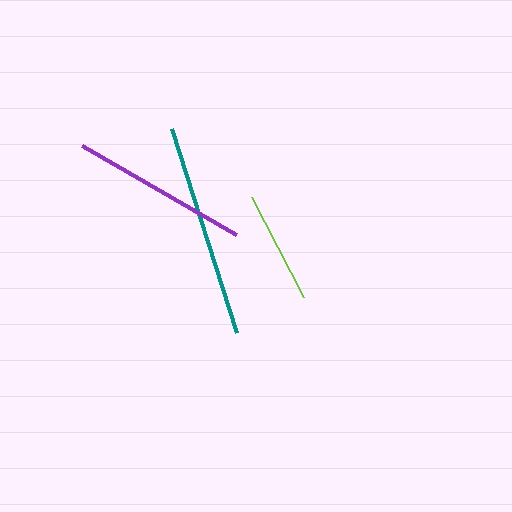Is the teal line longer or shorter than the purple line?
The teal line is longer than the purple line.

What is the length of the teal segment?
The teal segment is approximately 214 pixels long.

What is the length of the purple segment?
The purple segment is approximately 178 pixels long.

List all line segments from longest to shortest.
From longest to shortest: teal, purple, lime.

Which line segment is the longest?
The teal line is the longest at approximately 214 pixels.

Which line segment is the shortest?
The lime line is the shortest at approximately 113 pixels.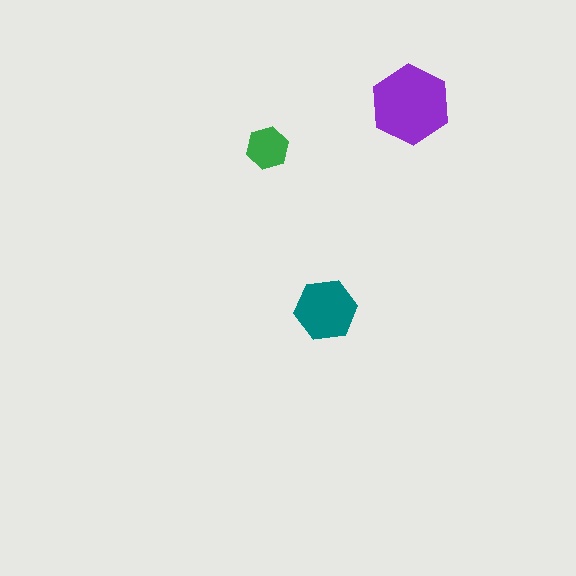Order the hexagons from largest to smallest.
the purple one, the teal one, the green one.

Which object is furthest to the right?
The purple hexagon is rightmost.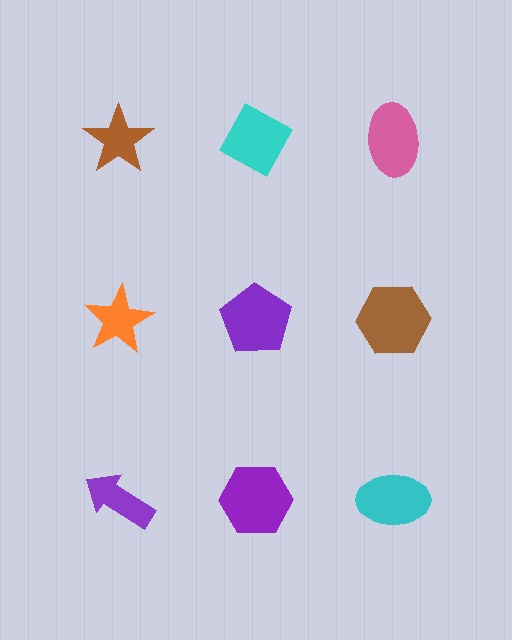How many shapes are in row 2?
3 shapes.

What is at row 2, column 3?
A brown hexagon.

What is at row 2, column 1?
An orange star.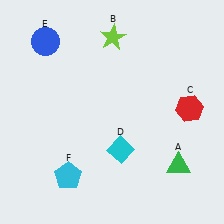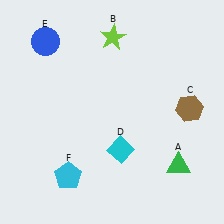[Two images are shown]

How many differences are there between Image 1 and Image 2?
There is 1 difference between the two images.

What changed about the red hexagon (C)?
In Image 1, C is red. In Image 2, it changed to brown.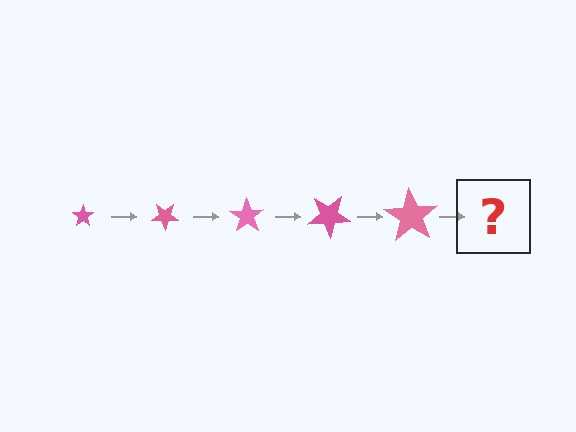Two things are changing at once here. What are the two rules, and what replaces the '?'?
The two rules are that the star grows larger each step and it rotates 35 degrees each step. The '?' should be a star, larger than the previous one and rotated 175 degrees from the start.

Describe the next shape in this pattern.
It should be a star, larger than the previous one and rotated 175 degrees from the start.